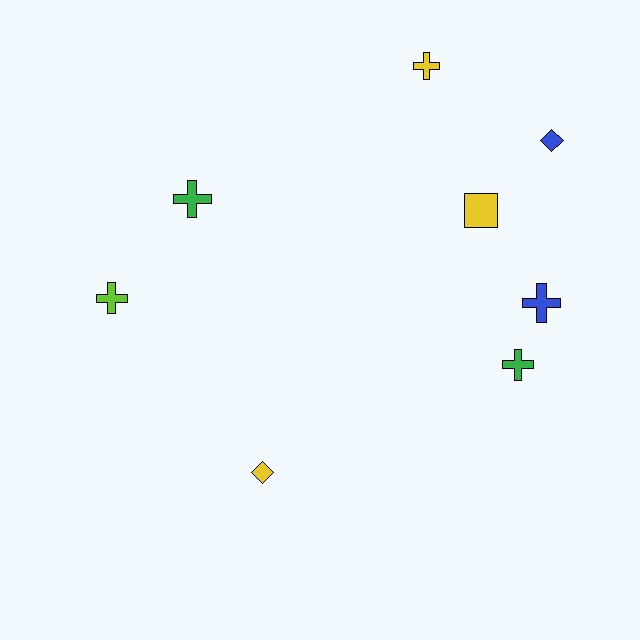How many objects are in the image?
There are 8 objects.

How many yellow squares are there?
There is 1 yellow square.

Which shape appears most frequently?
Cross, with 5 objects.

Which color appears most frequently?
Yellow, with 3 objects.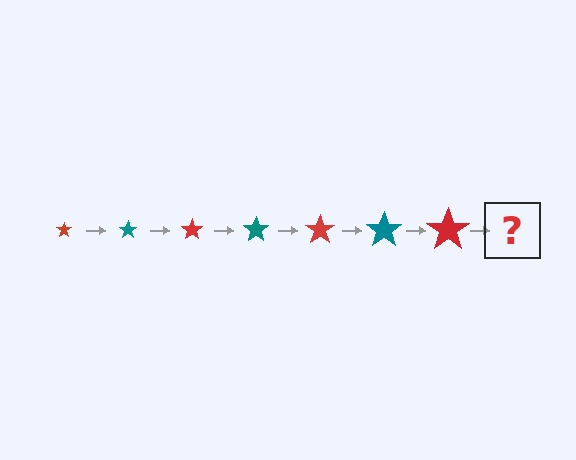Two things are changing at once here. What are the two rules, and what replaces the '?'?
The two rules are that the star grows larger each step and the color cycles through red and teal. The '?' should be a teal star, larger than the previous one.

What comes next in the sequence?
The next element should be a teal star, larger than the previous one.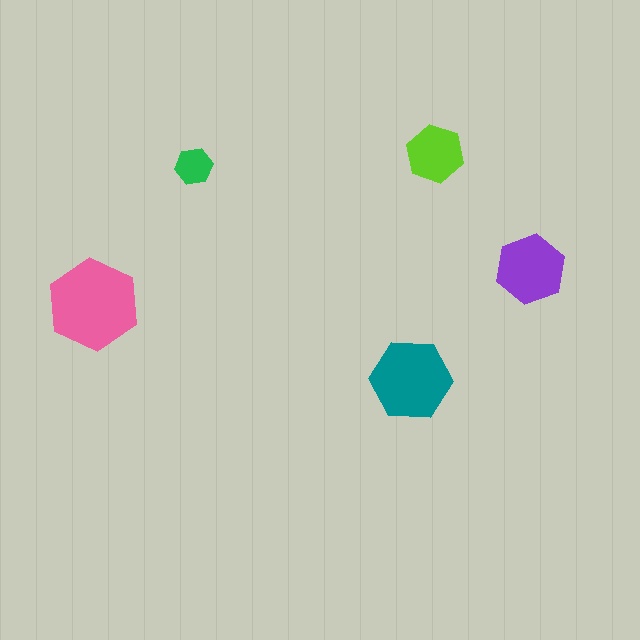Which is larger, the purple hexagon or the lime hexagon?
The purple one.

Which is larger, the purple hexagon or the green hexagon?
The purple one.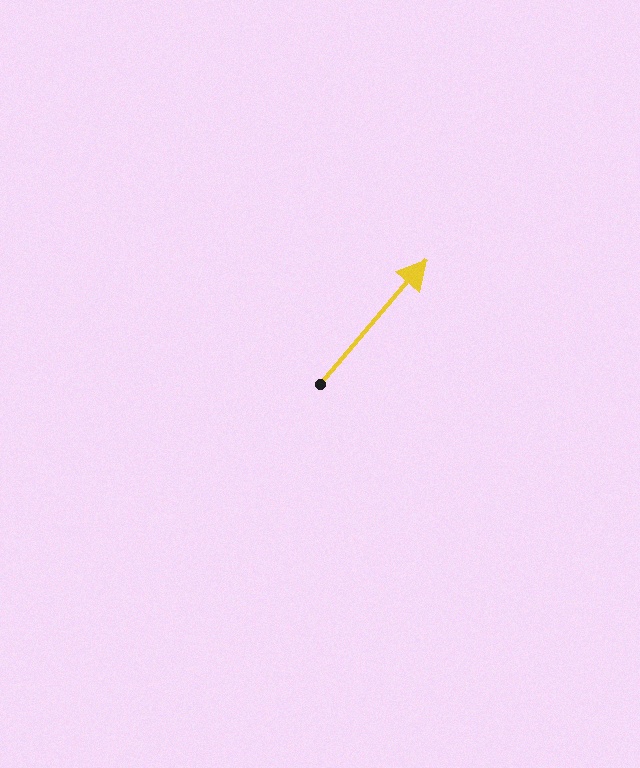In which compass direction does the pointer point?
Northeast.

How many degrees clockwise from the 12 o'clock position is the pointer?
Approximately 41 degrees.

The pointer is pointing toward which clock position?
Roughly 1 o'clock.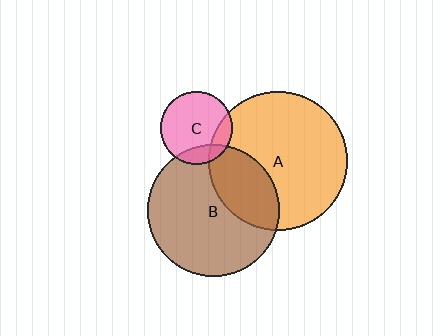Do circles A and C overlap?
Yes.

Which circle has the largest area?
Circle A (orange).